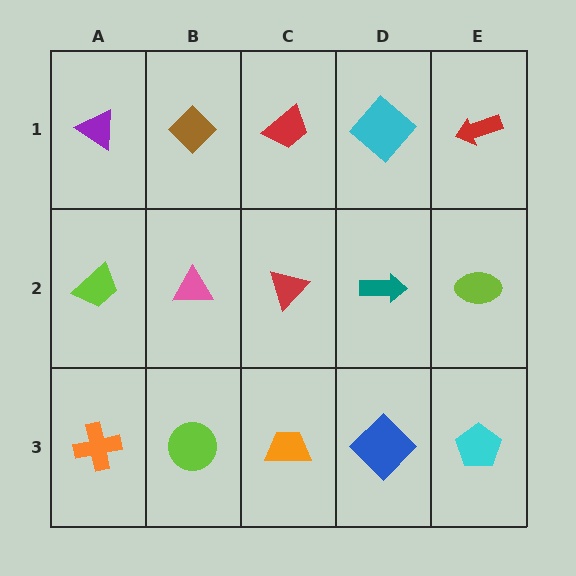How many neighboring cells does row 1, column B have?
3.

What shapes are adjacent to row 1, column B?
A pink triangle (row 2, column B), a purple triangle (row 1, column A), a red trapezoid (row 1, column C).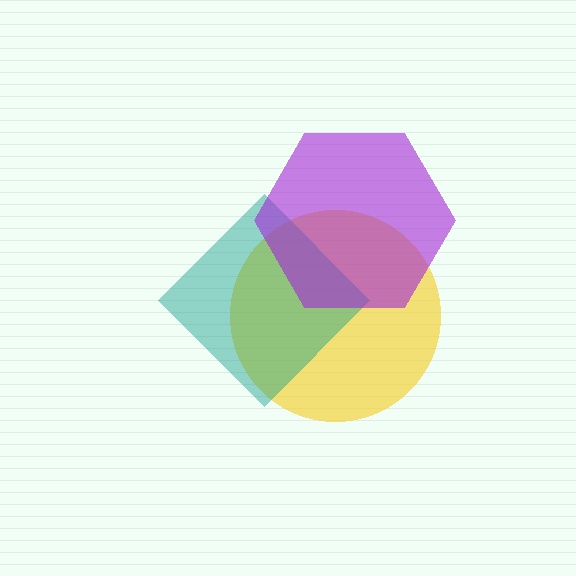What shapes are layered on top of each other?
The layered shapes are: a yellow circle, a teal diamond, a purple hexagon.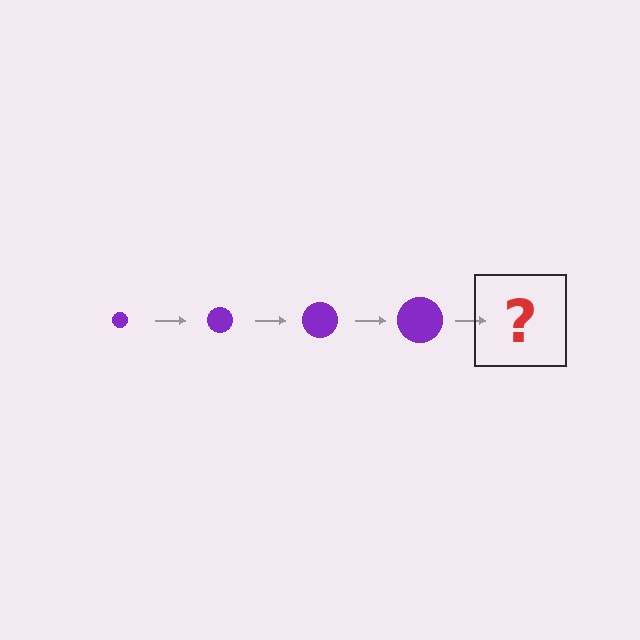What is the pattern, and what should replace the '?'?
The pattern is that the circle gets progressively larger each step. The '?' should be a purple circle, larger than the previous one.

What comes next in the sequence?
The next element should be a purple circle, larger than the previous one.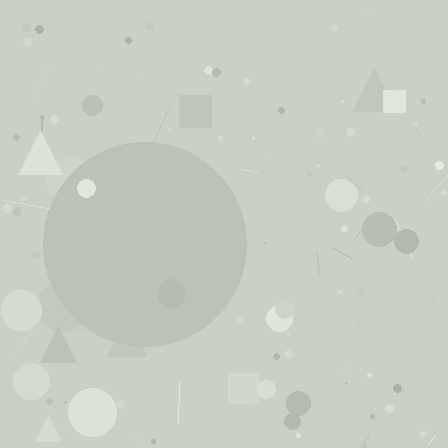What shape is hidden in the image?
A circle is hidden in the image.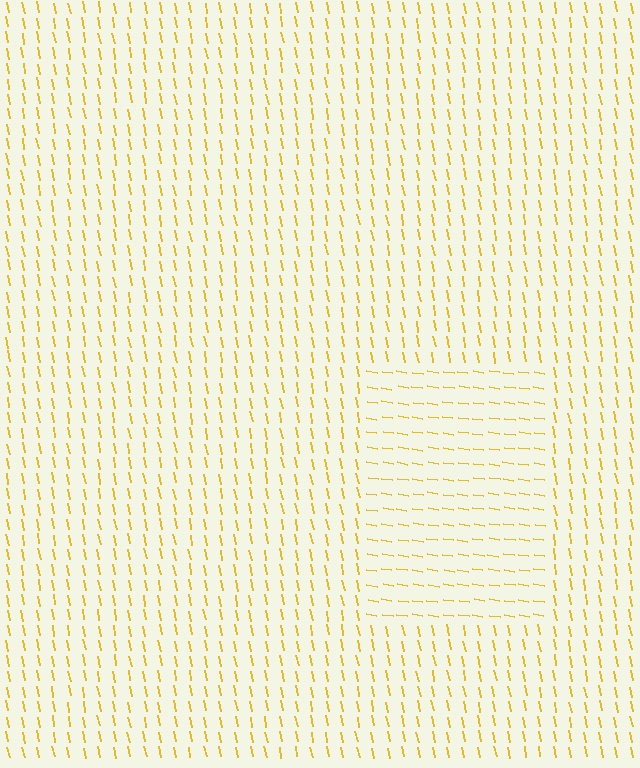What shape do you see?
I see a rectangle.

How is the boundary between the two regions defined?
The boundary is defined purely by a change in line orientation (approximately 70 degrees difference). All lines are the same color and thickness.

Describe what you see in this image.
The image is filled with small yellow line segments. A rectangle region in the image has lines oriented differently from the surrounding lines, creating a visible texture boundary.